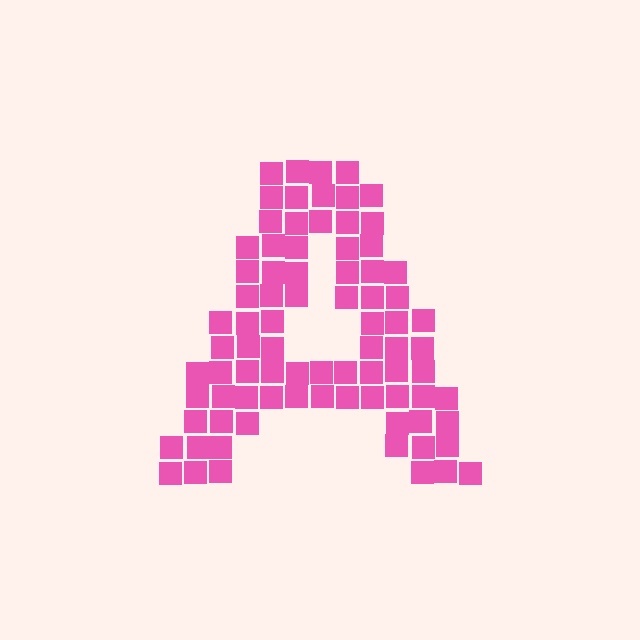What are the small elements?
The small elements are squares.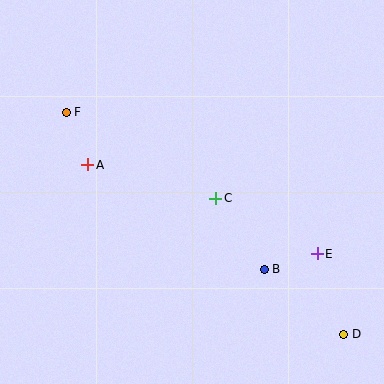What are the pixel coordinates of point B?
Point B is at (264, 269).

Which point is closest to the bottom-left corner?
Point A is closest to the bottom-left corner.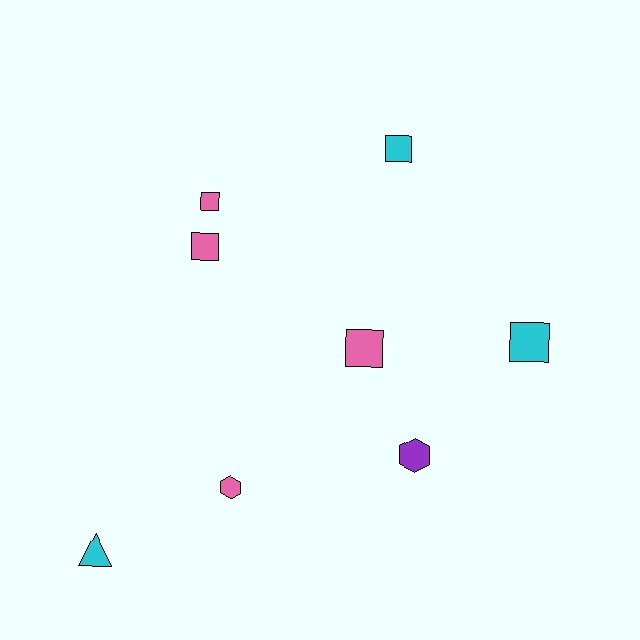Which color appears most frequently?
Pink, with 4 objects.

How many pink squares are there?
There are 3 pink squares.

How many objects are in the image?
There are 8 objects.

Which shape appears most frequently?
Square, with 5 objects.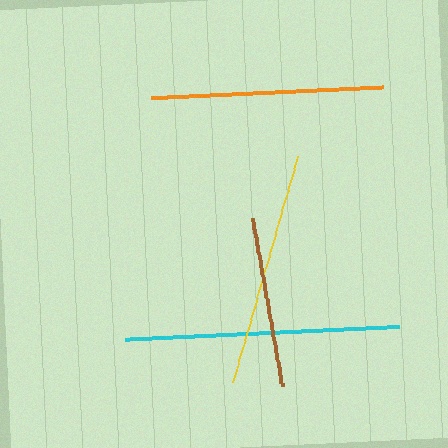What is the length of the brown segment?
The brown segment is approximately 171 pixels long.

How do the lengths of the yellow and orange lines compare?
The yellow and orange lines are approximately the same length.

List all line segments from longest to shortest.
From longest to shortest: cyan, yellow, orange, brown.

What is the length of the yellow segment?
The yellow segment is approximately 234 pixels long.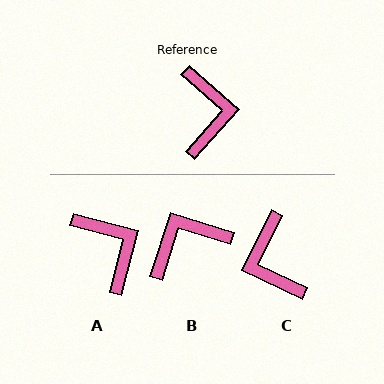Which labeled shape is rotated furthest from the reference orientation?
C, about 164 degrees away.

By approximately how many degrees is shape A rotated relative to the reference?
Approximately 28 degrees counter-clockwise.